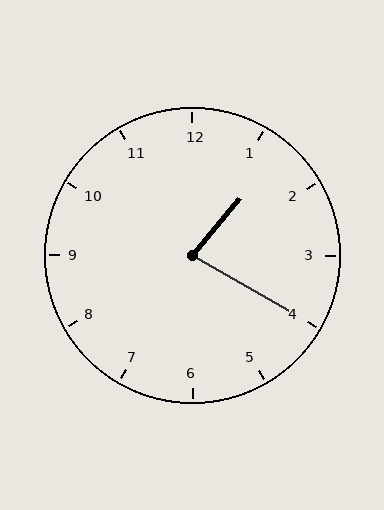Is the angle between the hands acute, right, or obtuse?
It is acute.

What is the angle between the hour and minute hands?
Approximately 80 degrees.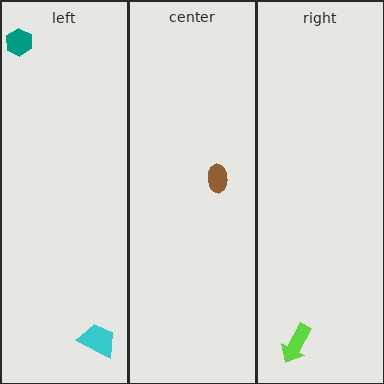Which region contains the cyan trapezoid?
The left region.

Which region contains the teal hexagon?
The left region.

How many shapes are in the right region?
1.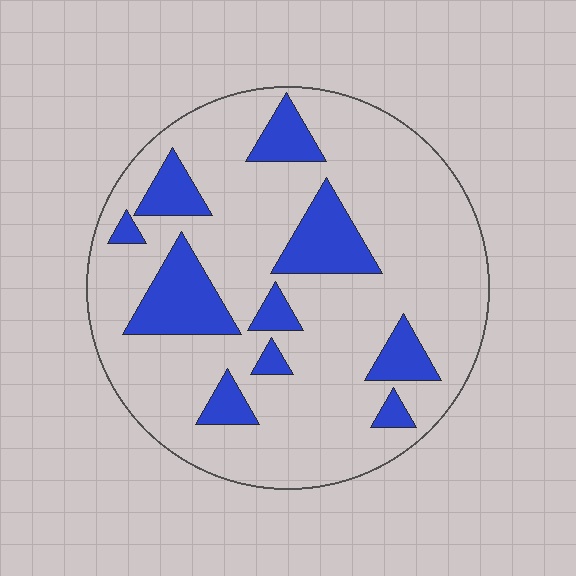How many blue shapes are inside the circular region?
10.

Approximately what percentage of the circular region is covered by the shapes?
Approximately 20%.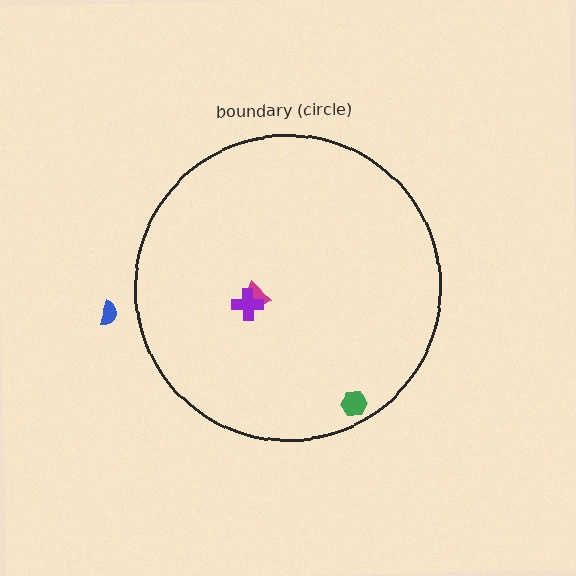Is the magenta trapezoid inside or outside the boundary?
Inside.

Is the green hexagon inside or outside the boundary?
Inside.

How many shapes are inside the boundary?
3 inside, 1 outside.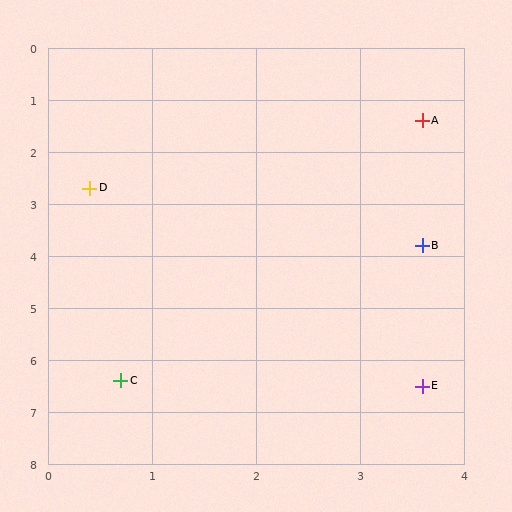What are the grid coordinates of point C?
Point C is at approximately (0.7, 6.4).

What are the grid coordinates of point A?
Point A is at approximately (3.6, 1.4).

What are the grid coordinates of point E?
Point E is at approximately (3.6, 6.5).